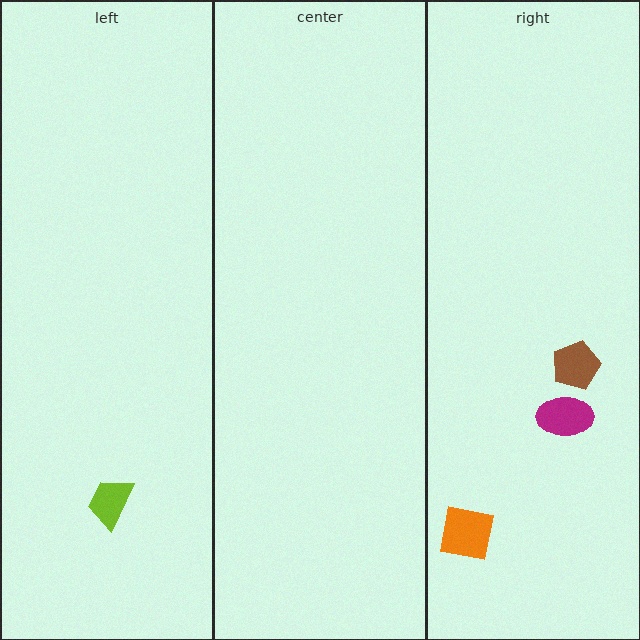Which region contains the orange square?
The right region.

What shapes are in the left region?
The lime trapezoid.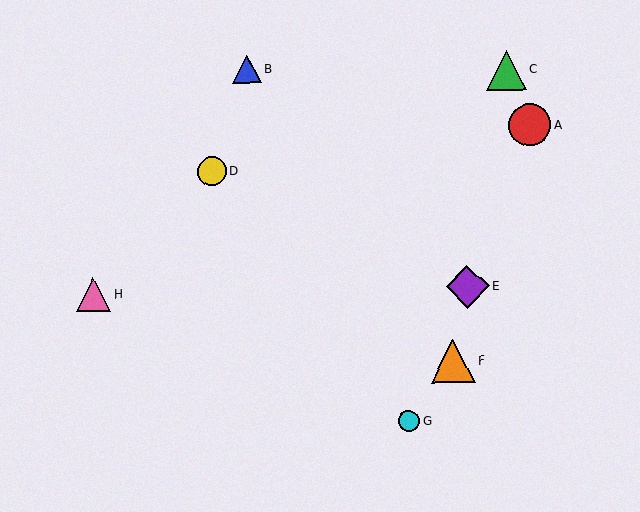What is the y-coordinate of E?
Object E is at y≈286.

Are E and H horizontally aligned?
Yes, both are at y≈286.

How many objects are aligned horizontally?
2 objects (E, H) are aligned horizontally.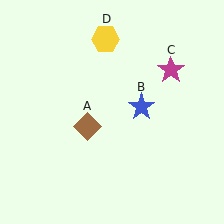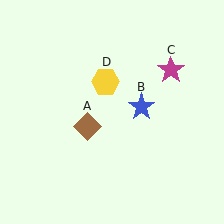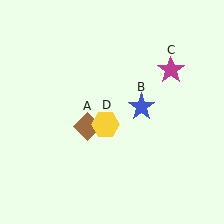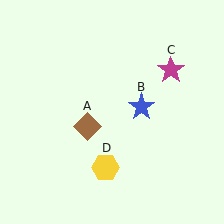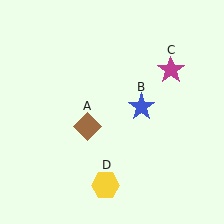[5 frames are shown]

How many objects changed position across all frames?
1 object changed position: yellow hexagon (object D).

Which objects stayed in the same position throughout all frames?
Brown diamond (object A) and blue star (object B) and magenta star (object C) remained stationary.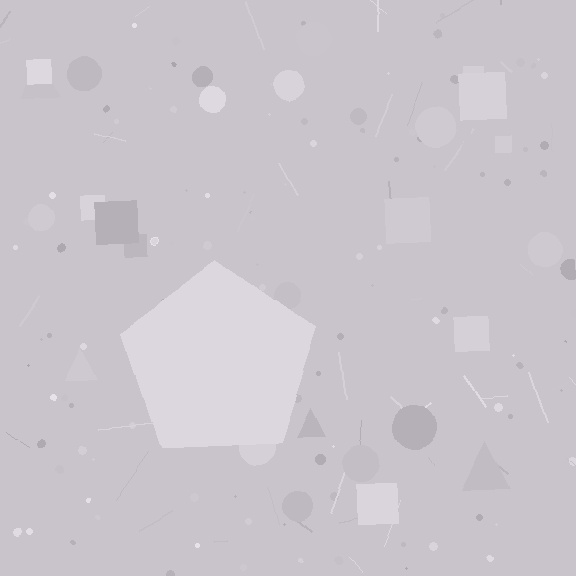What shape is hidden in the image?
A pentagon is hidden in the image.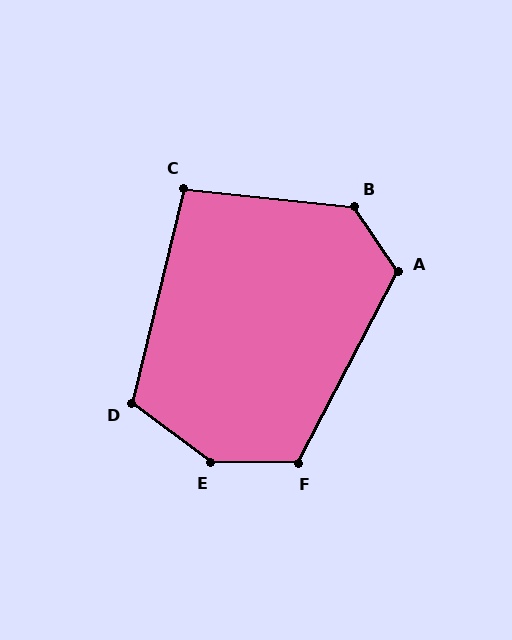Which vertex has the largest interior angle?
E, at approximately 144 degrees.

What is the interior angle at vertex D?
Approximately 113 degrees (obtuse).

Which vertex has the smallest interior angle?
C, at approximately 98 degrees.